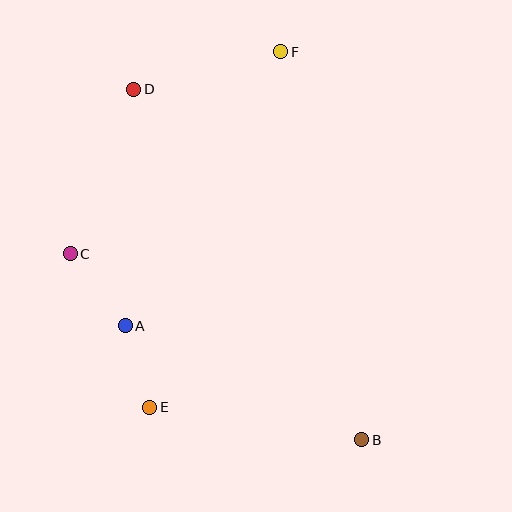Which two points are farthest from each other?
Points B and D are farthest from each other.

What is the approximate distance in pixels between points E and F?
The distance between E and F is approximately 379 pixels.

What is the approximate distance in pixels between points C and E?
The distance between C and E is approximately 173 pixels.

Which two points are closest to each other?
Points A and E are closest to each other.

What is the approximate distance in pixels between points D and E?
The distance between D and E is approximately 318 pixels.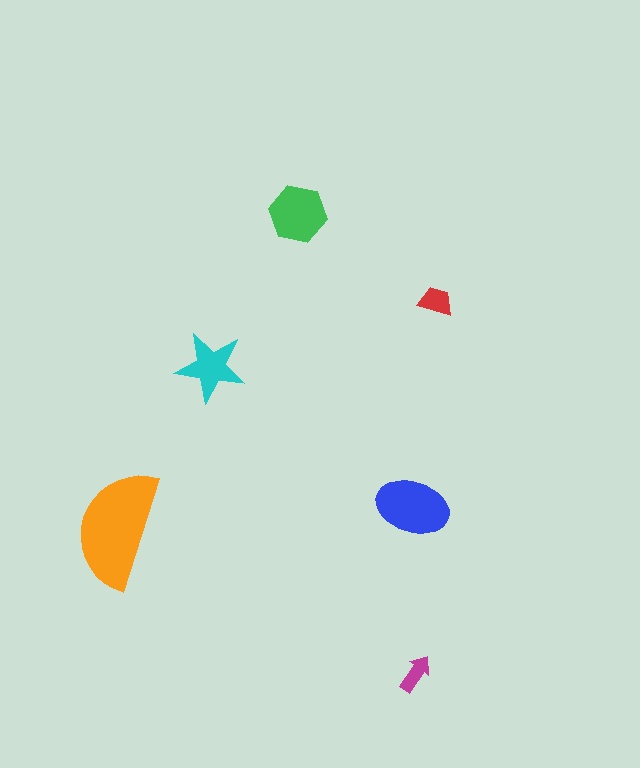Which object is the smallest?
The magenta arrow.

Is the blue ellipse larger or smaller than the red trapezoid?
Larger.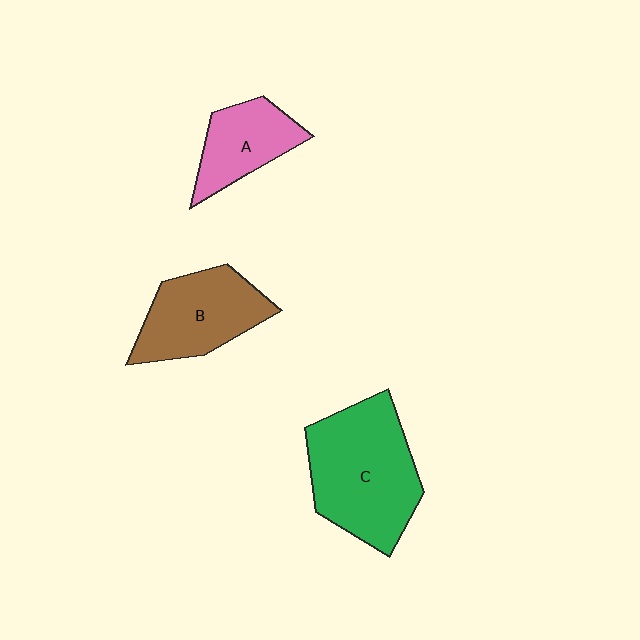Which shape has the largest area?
Shape C (green).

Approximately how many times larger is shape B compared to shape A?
Approximately 1.4 times.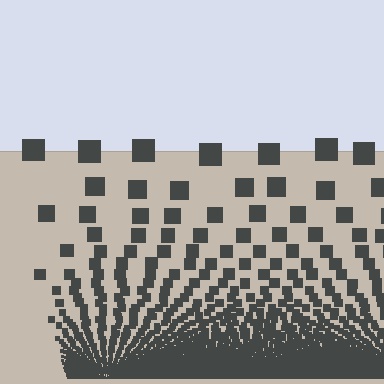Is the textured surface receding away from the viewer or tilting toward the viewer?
The surface appears to tilt toward the viewer. Texture elements get larger and sparser toward the top.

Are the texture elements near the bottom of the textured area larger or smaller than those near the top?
Smaller. The gradient is inverted — elements near the bottom are smaller and denser.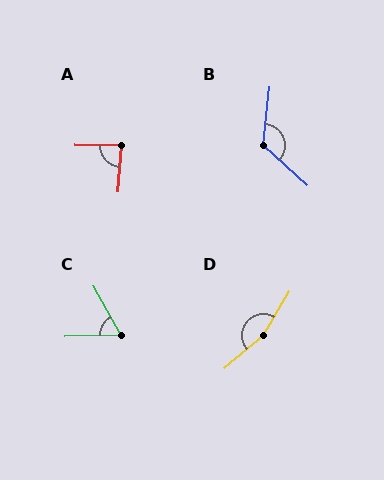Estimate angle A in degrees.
Approximately 87 degrees.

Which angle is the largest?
D, at approximately 161 degrees.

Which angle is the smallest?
C, at approximately 62 degrees.